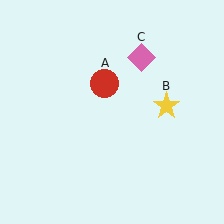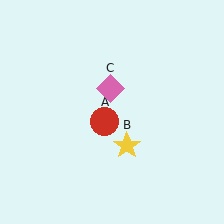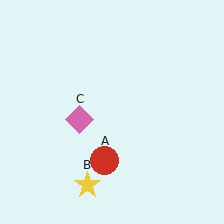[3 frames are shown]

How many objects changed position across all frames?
3 objects changed position: red circle (object A), yellow star (object B), pink diamond (object C).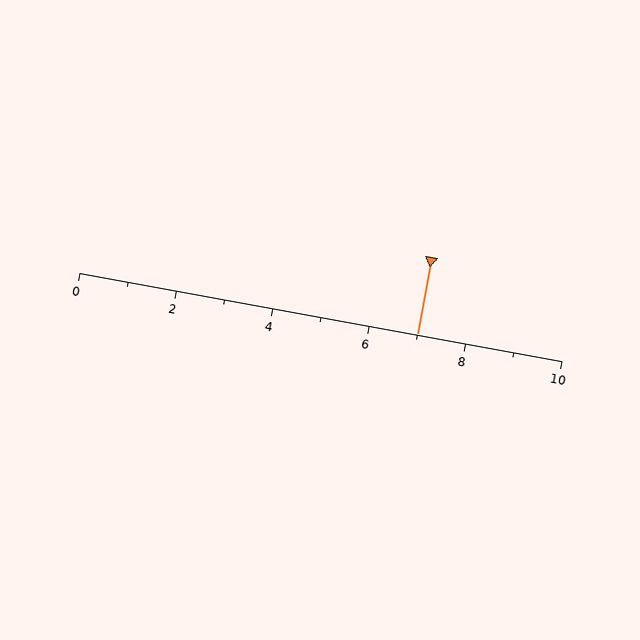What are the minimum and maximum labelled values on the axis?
The axis runs from 0 to 10.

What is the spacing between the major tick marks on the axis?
The major ticks are spaced 2 apart.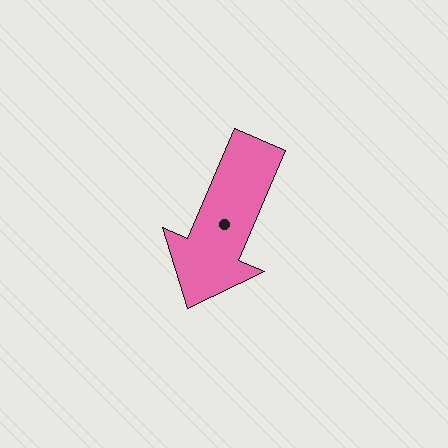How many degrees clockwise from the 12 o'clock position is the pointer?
Approximately 203 degrees.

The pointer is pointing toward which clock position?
Roughly 7 o'clock.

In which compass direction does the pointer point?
Southwest.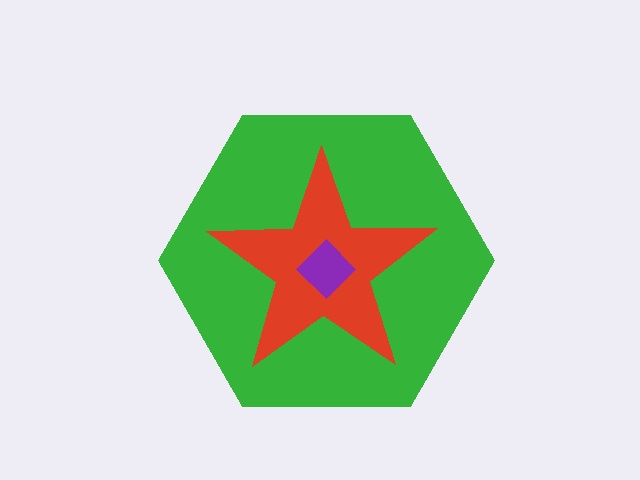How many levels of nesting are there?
3.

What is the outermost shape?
The green hexagon.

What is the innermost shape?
The purple diamond.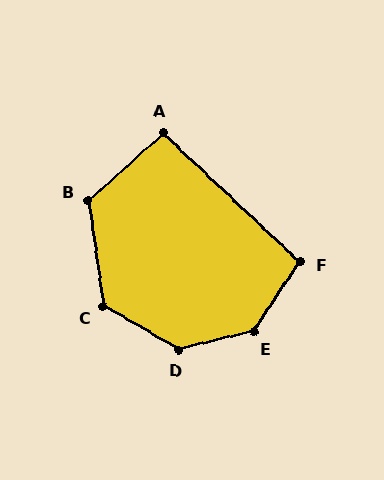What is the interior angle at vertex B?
Approximately 124 degrees (obtuse).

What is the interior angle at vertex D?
Approximately 136 degrees (obtuse).